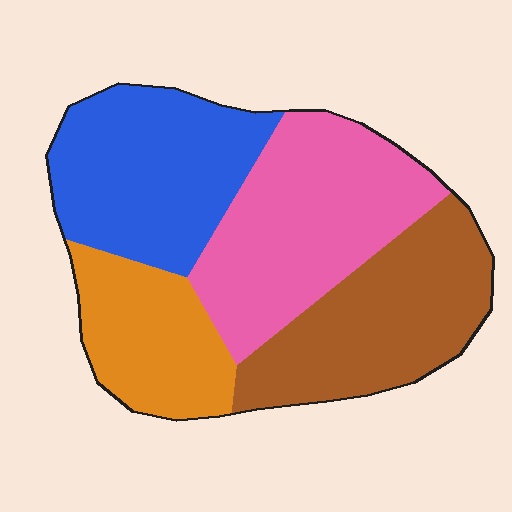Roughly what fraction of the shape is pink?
Pink covers 30% of the shape.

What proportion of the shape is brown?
Brown takes up between a sixth and a third of the shape.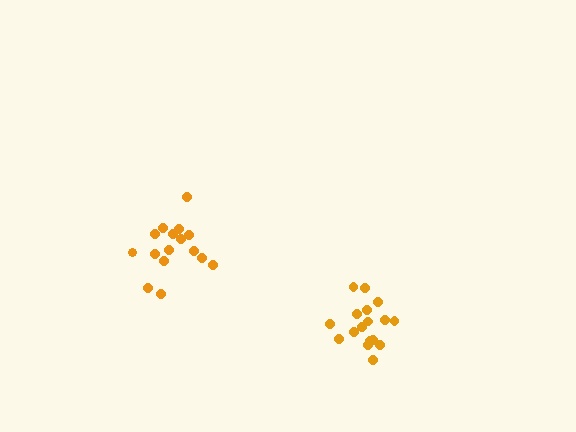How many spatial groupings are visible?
There are 2 spatial groupings.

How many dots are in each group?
Group 1: 17 dots, Group 2: 16 dots (33 total).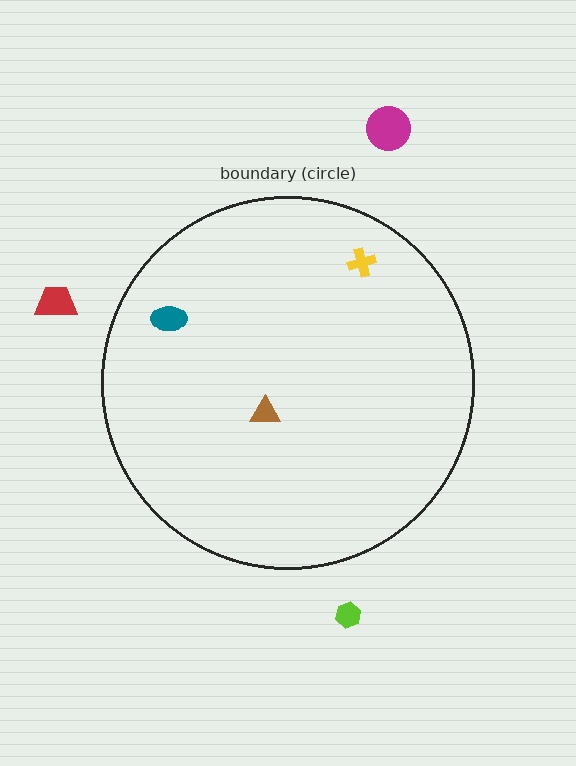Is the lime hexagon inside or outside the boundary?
Outside.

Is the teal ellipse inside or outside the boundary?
Inside.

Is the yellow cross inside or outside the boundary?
Inside.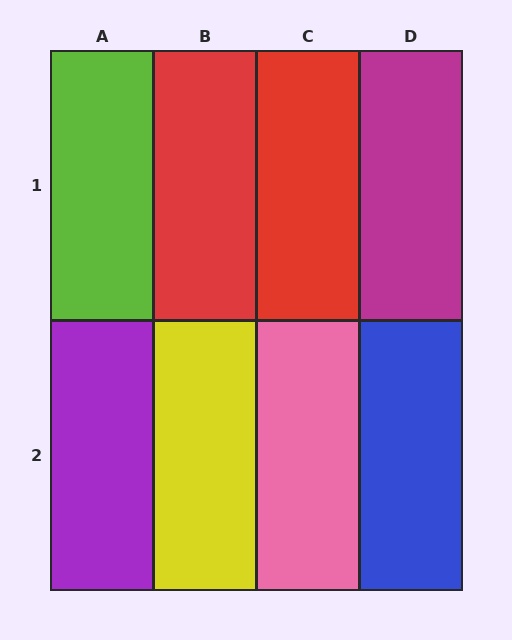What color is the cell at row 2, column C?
Pink.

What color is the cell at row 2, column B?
Yellow.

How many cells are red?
2 cells are red.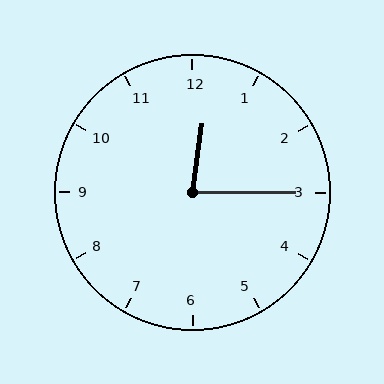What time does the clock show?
12:15.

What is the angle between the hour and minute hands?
Approximately 82 degrees.